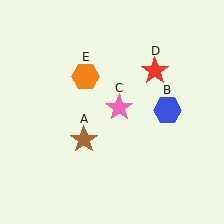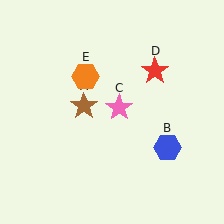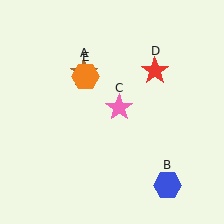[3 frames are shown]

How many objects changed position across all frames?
2 objects changed position: brown star (object A), blue hexagon (object B).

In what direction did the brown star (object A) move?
The brown star (object A) moved up.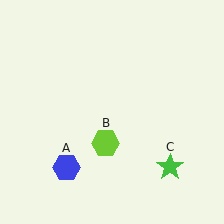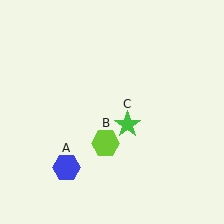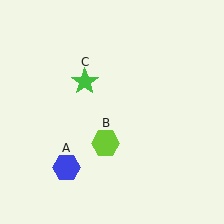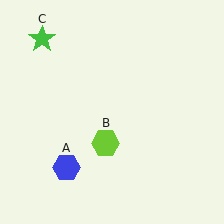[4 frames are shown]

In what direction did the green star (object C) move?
The green star (object C) moved up and to the left.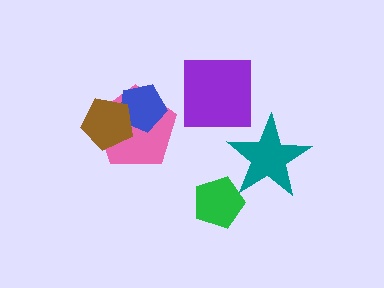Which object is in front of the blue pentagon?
The brown pentagon is in front of the blue pentagon.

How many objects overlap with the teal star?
0 objects overlap with the teal star.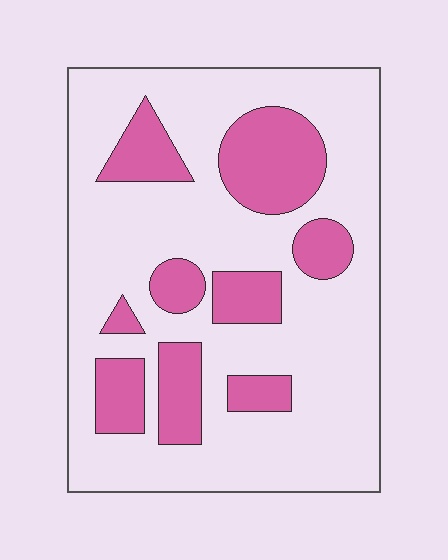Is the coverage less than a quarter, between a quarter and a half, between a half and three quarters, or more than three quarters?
Between a quarter and a half.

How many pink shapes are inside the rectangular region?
9.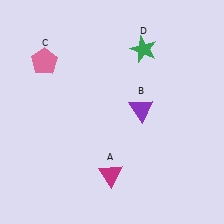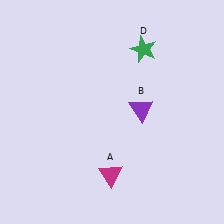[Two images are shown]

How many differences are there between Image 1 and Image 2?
There is 1 difference between the two images.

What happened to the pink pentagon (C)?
The pink pentagon (C) was removed in Image 2. It was in the top-left area of Image 1.